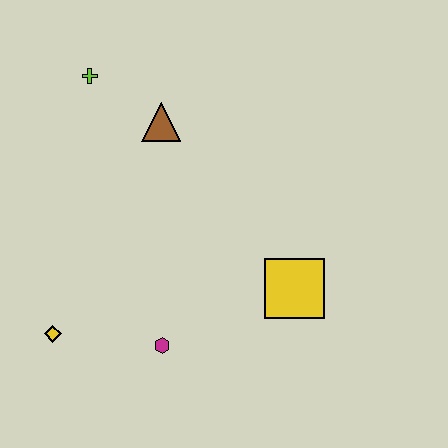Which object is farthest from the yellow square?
The lime cross is farthest from the yellow square.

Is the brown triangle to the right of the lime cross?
Yes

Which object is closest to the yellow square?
The magenta hexagon is closest to the yellow square.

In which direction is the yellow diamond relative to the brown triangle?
The yellow diamond is below the brown triangle.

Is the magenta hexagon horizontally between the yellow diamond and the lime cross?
No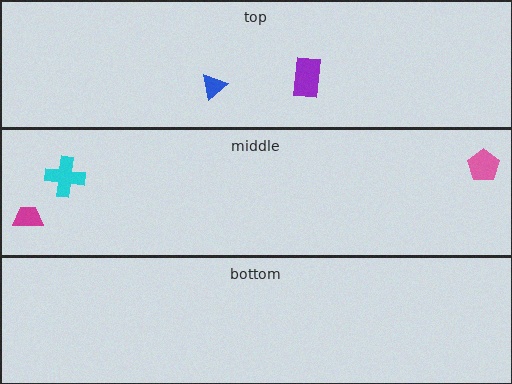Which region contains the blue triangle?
The top region.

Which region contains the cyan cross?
The middle region.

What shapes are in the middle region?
The pink pentagon, the magenta trapezoid, the cyan cross.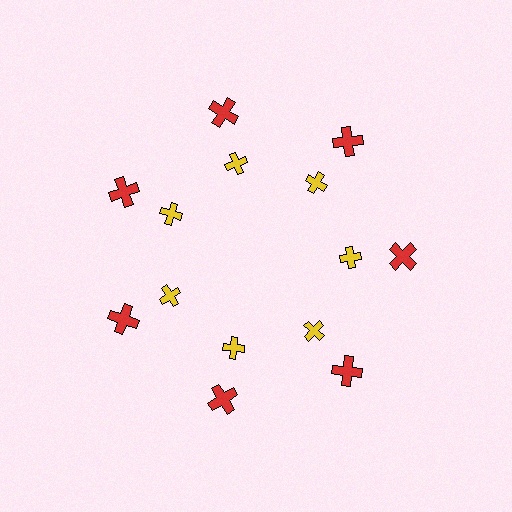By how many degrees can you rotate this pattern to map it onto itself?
The pattern maps onto itself every 51 degrees of rotation.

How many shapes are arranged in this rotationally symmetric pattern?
There are 14 shapes, arranged in 7 groups of 2.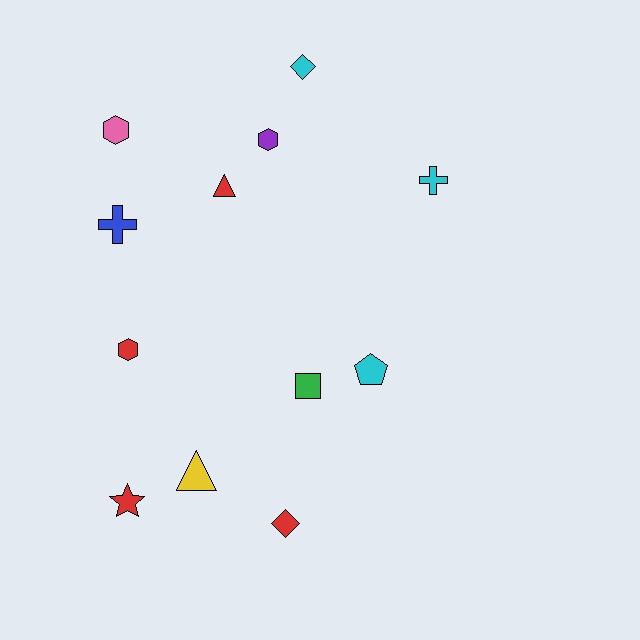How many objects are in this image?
There are 12 objects.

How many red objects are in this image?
There are 4 red objects.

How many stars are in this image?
There is 1 star.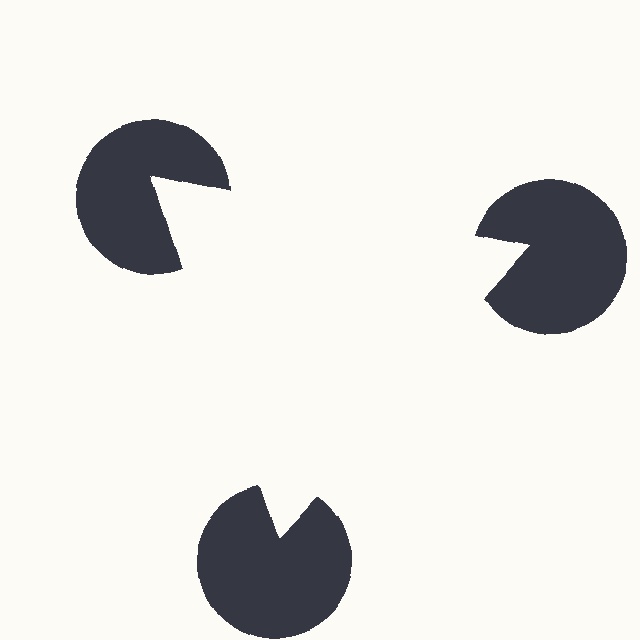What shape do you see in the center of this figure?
An illusory triangle — its edges are inferred from the aligned wedge cuts in the pac-man discs, not physically drawn.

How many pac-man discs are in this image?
There are 3 — one at each vertex of the illusory triangle.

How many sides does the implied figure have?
3 sides.